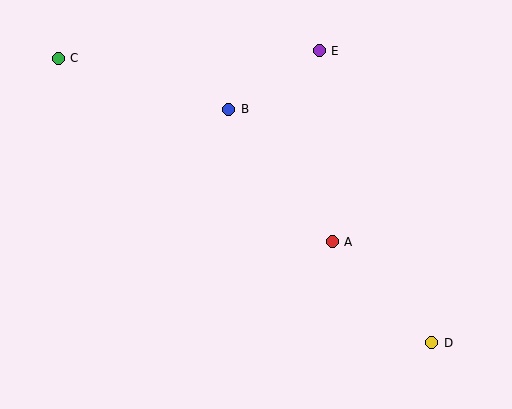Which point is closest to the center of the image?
Point A at (332, 242) is closest to the center.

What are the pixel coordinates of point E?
Point E is at (319, 51).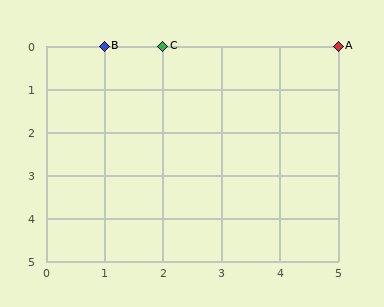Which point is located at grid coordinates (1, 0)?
Point B is at (1, 0).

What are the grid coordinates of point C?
Point C is at grid coordinates (2, 0).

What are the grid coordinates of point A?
Point A is at grid coordinates (5, 0).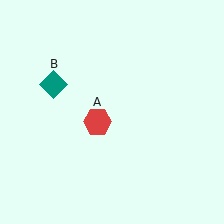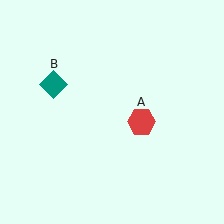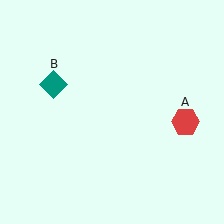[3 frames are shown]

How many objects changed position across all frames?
1 object changed position: red hexagon (object A).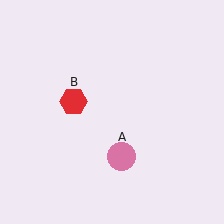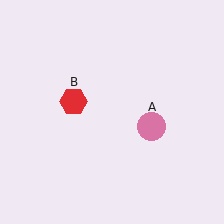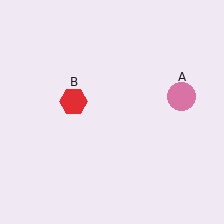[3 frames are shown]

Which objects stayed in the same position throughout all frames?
Red hexagon (object B) remained stationary.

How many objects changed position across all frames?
1 object changed position: pink circle (object A).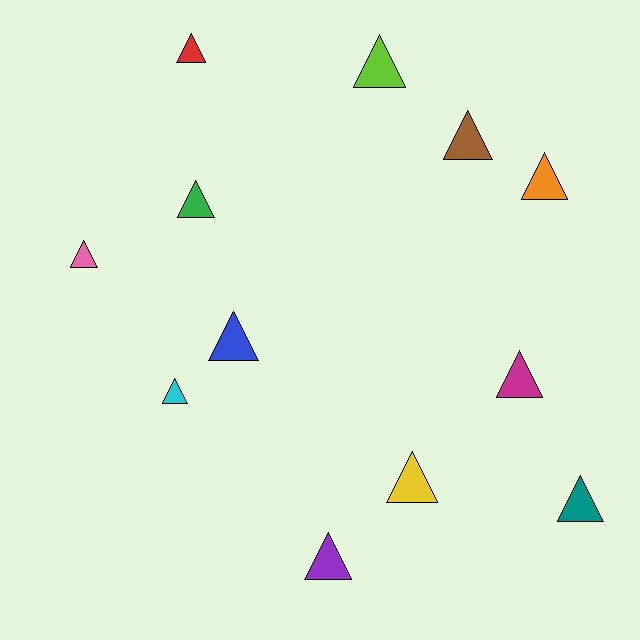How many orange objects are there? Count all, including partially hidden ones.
There is 1 orange object.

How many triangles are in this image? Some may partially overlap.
There are 12 triangles.